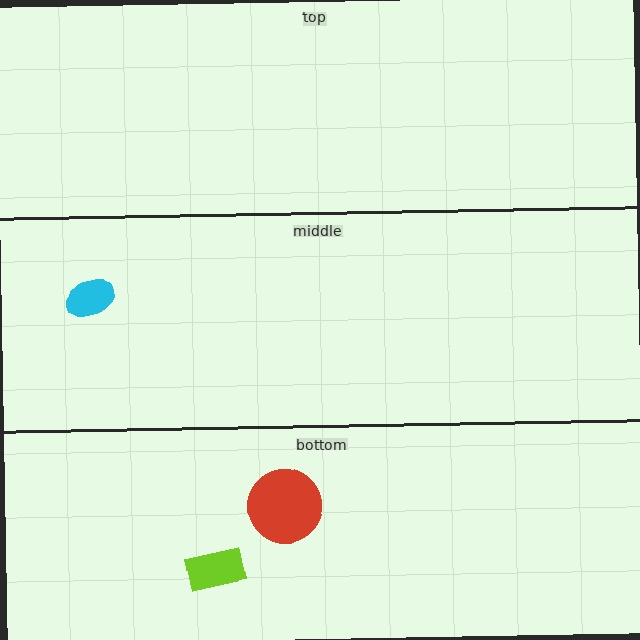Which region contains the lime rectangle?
The bottom region.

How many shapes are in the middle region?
1.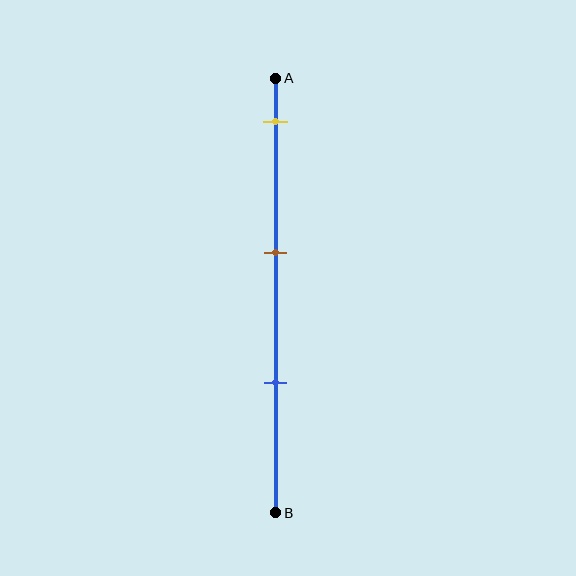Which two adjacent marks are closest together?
The brown and blue marks are the closest adjacent pair.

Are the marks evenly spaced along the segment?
Yes, the marks are approximately evenly spaced.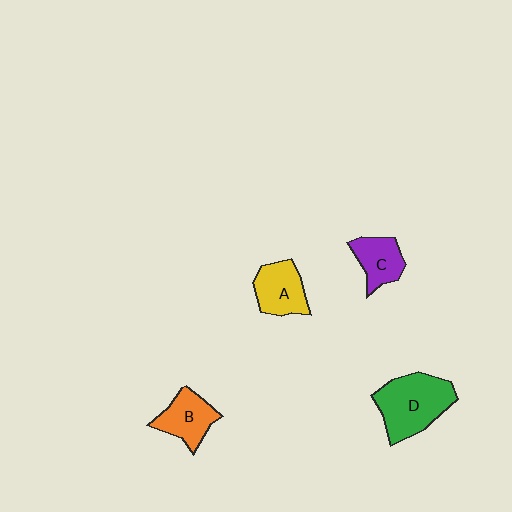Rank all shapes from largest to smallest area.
From largest to smallest: D (green), A (yellow), B (orange), C (purple).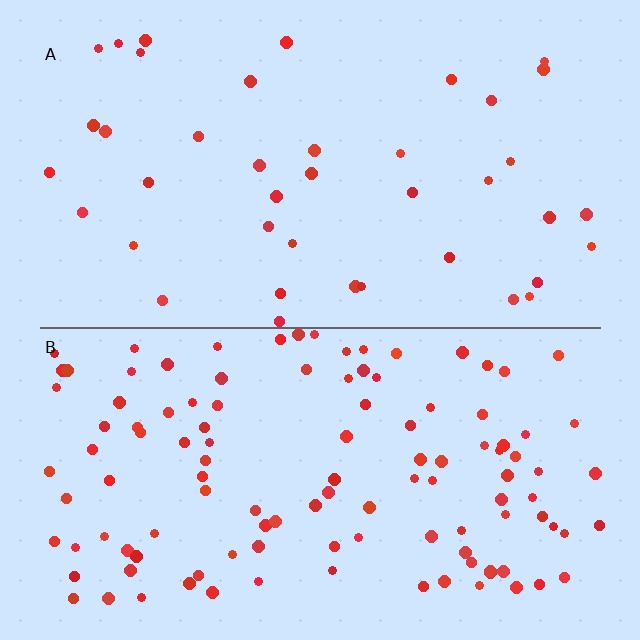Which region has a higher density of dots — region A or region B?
B (the bottom).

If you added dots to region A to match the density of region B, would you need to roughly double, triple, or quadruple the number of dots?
Approximately triple.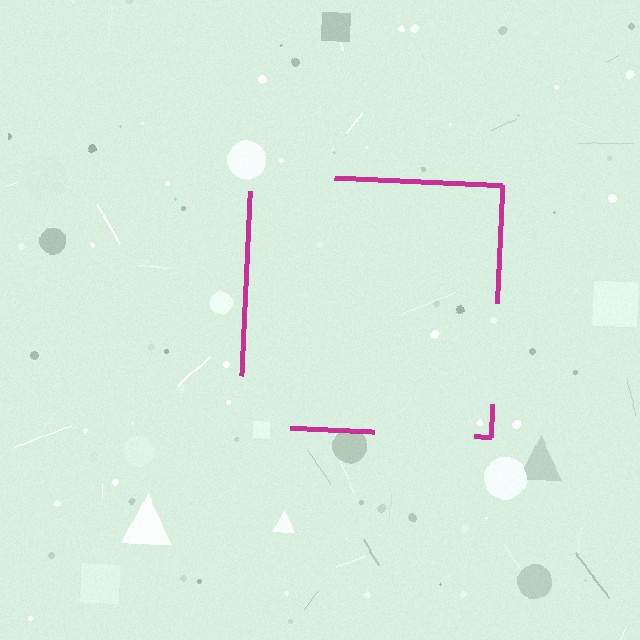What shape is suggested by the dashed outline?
The dashed outline suggests a square.